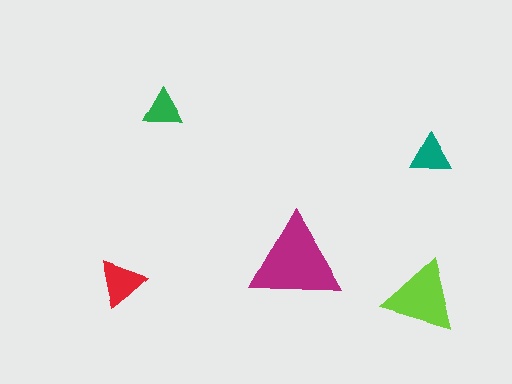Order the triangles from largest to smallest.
the magenta one, the lime one, the red one, the teal one, the green one.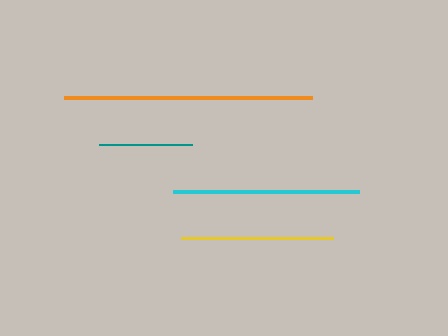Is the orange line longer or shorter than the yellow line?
The orange line is longer than the yellow line.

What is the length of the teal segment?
The teal segment is approximately 93 pixels long.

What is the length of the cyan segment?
The cyan segment is approximately 185 pixels long.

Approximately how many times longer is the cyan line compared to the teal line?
The cyan line is approximately 2.0 times the length of the teal line.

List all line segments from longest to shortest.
From longest to shortest: orange, cyan, yellow, teal.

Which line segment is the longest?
The orange line is the longest at approximately 248 pixels.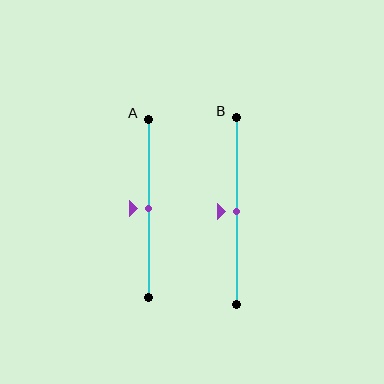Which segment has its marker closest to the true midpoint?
Segment A has its marker closest to the true midpoint.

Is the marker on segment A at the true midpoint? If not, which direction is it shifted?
Yes, the marker on segment A is at the true midpoint.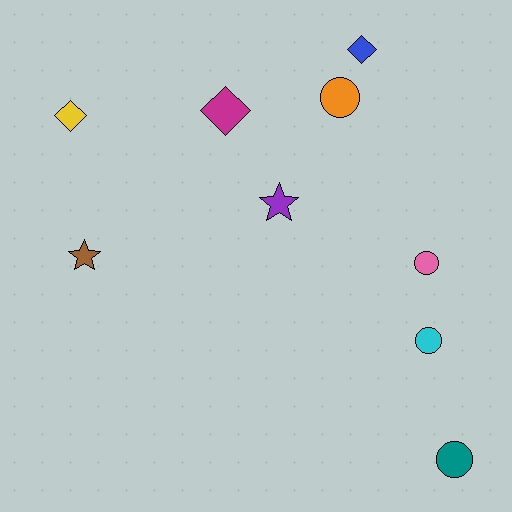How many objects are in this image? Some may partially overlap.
There are 9 objects.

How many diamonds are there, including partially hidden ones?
There are 3 diamonds.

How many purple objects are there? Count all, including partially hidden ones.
There is 1 purple object.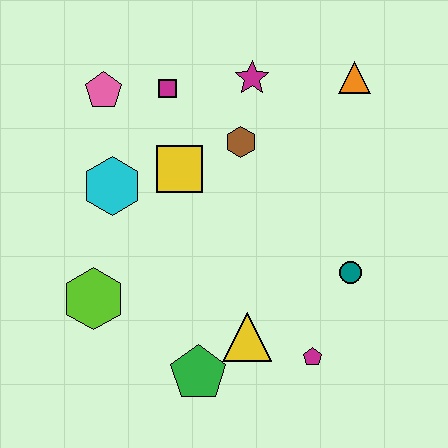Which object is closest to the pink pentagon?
The magenta square is closest to the pink pentagon.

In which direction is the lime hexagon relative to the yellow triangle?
The lime hexagon is to the left of the yellow triangle.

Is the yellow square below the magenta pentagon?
No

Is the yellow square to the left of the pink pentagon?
No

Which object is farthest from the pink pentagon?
The magenta pentagon is farthest from the pink pentagon.